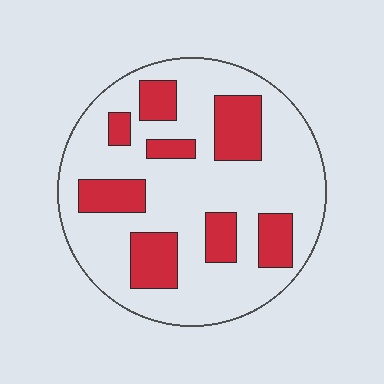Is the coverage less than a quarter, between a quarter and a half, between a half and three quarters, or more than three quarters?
Between a quarter and a half.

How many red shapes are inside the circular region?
8.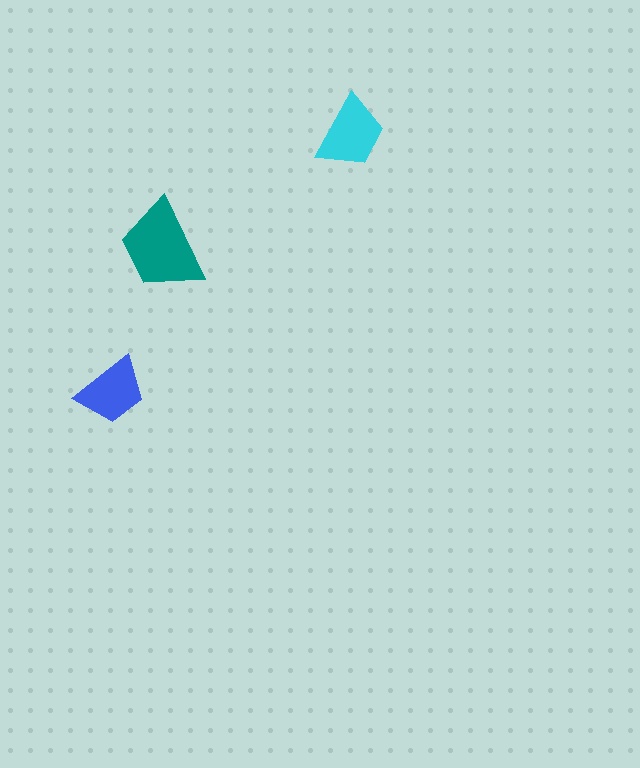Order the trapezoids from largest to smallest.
the teal one, the cyan one, the blue one.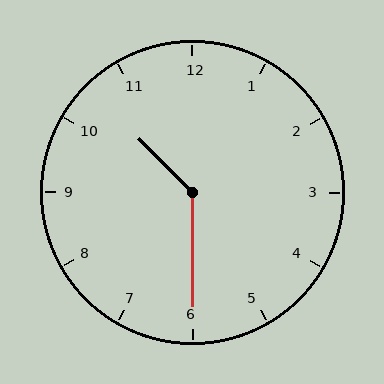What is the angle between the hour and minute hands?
Approximately 135 degrees.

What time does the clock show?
10:30.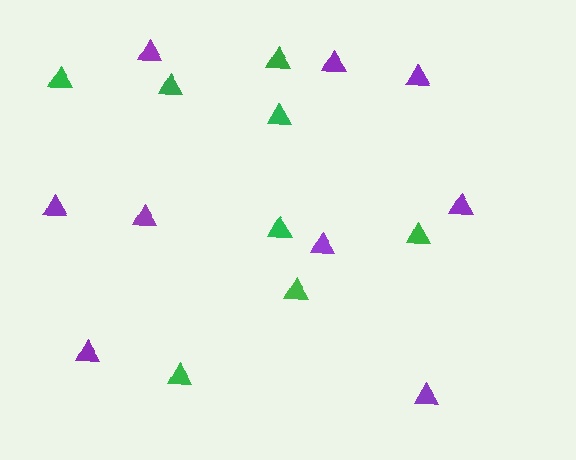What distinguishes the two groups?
There are 2 groups: one group of purple triangles (9) and one group of green triangles (8).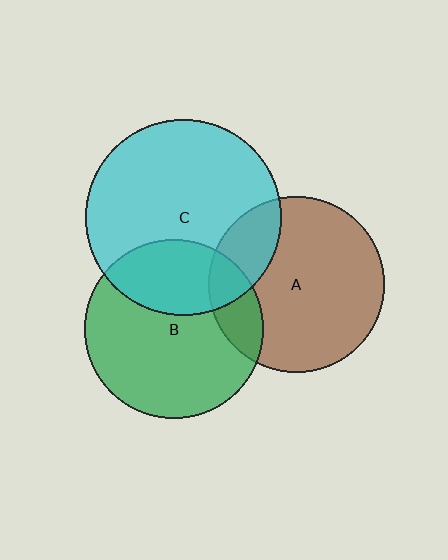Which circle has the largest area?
Circle C (cyan).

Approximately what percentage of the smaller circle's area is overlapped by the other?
Approximately 20%.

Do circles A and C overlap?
Yes.